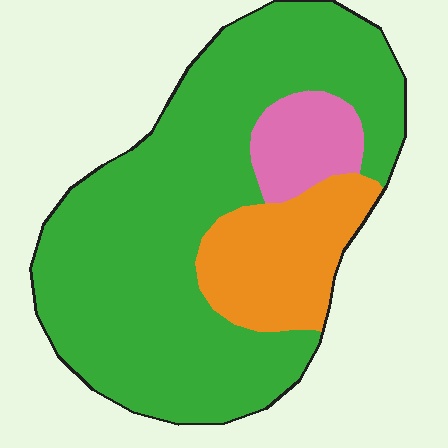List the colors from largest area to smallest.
From largest to smallest: green, orange, pink.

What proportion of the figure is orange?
Orange takes up about one sixth (1/6) of the figure.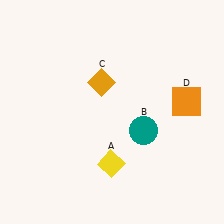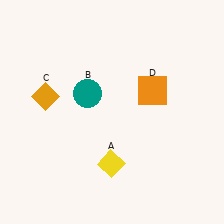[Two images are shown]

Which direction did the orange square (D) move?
The orange square (D) moved left.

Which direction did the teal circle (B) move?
The teal circle (B) moved left.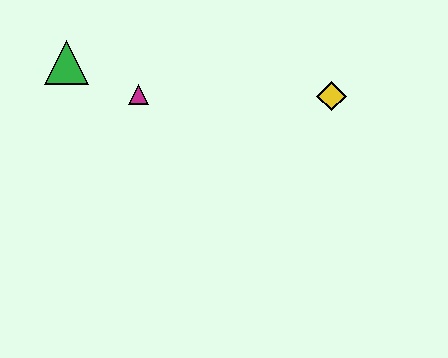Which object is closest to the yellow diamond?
The magenta triangle is closest to the yellow diamond.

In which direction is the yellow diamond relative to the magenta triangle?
The yellow diamond is to the right of the magenta triangle.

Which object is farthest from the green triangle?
The yellow diamond is farthest from the green triangle.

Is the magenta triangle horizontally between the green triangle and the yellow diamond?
Yes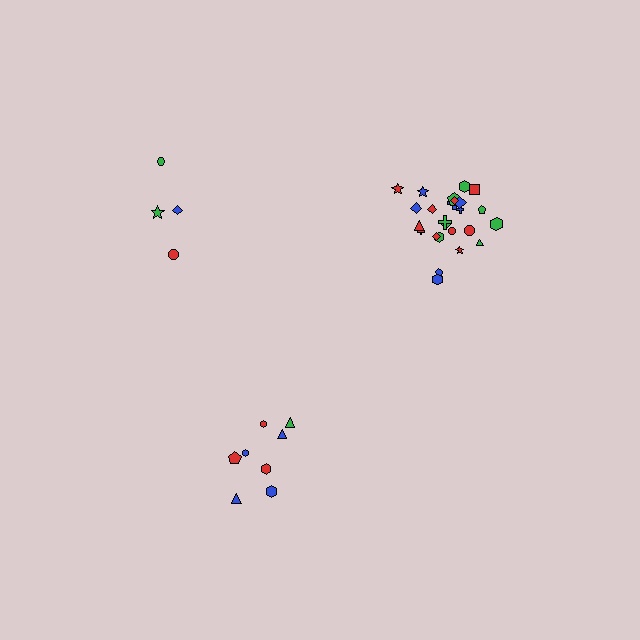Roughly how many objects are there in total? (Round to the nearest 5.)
Roughly 35 objects in total.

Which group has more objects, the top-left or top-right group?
The top-right group.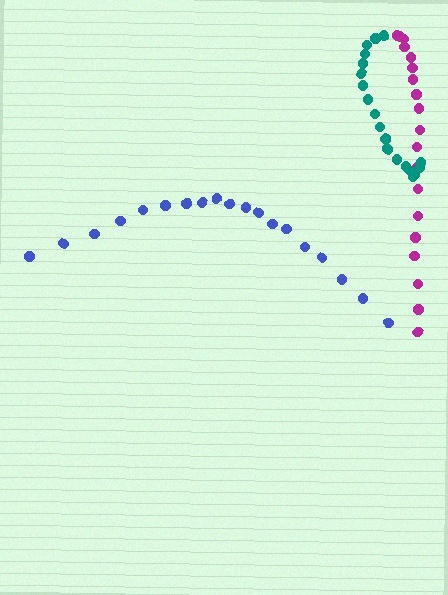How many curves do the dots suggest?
There are 3 distinct paths.